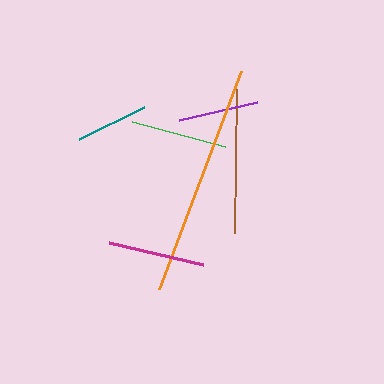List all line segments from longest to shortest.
From longest to shortest: orange, brown, magenta, green, purple, teal.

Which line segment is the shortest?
The teal line is the shortest at approximately 72 pixels.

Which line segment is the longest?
The orange line is the longest at approximately 233 pixels.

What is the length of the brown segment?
The brown segment is approximately 144 pixels long.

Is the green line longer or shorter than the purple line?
The green line is longer than the purple line.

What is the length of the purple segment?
The purple segment is approximately 81 pixels long.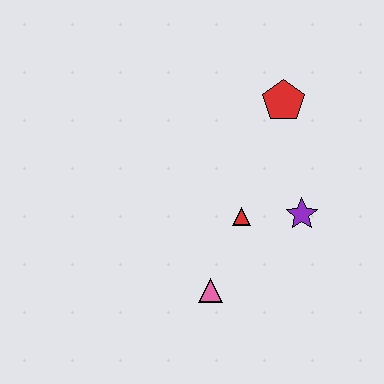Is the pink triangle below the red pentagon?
Yes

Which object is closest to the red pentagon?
The purple star is closest to the red pentagon.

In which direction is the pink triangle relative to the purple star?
The pink triangle is to the left of the purple star.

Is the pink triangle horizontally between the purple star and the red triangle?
No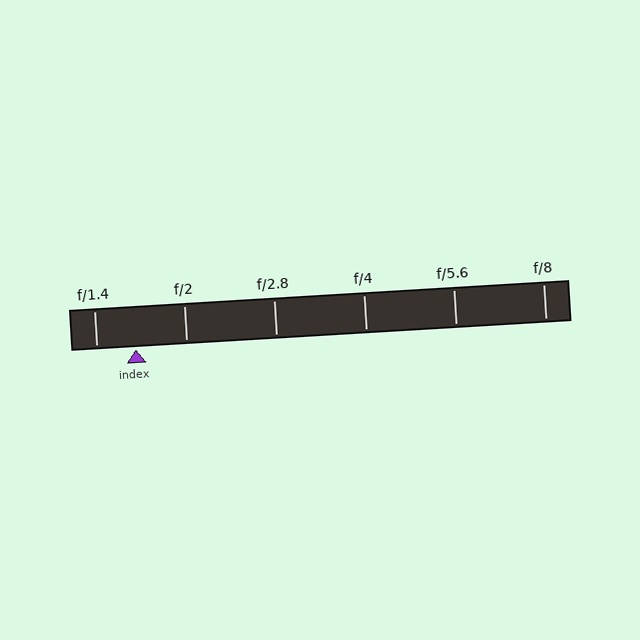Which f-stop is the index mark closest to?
The index mark is closest to f/1.4.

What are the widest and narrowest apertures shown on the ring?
The widest aperture shown is f/1.4 and the narrowest is f/8.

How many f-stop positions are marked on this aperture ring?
There are 6 f-stop positions marked.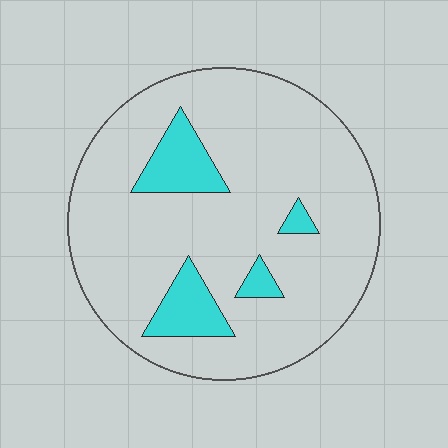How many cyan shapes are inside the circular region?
4.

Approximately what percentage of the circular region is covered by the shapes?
Approximately 15%.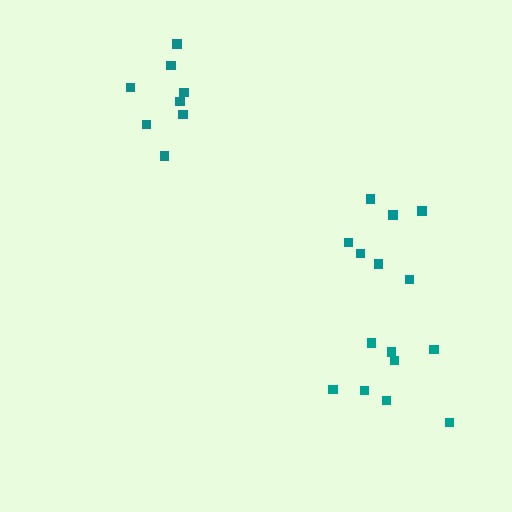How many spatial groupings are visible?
There are 3 spatial groupings.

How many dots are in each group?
Group 1: 8 dots, Group 2: 7 dots, Group 3: 8 dots (23 total).